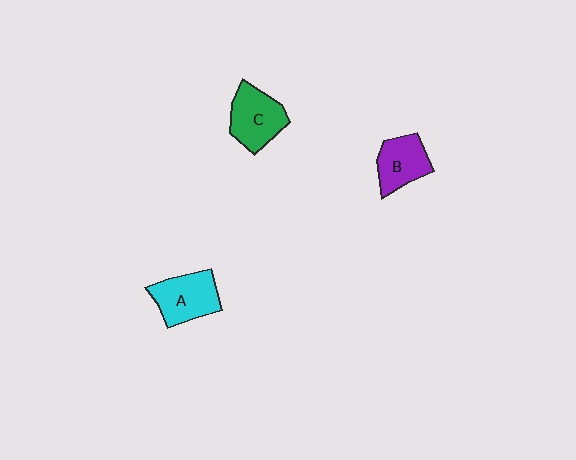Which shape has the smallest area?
Shape B (purple).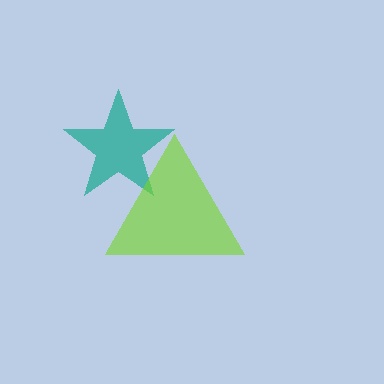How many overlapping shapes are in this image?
There are 2 overlapping shapes in the image.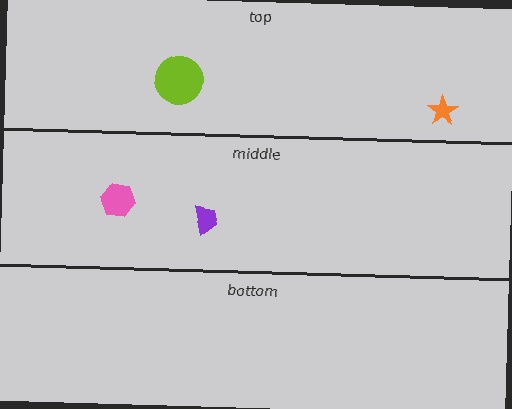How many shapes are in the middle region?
2.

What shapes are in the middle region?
The purple trapezoid, the pink hexagon.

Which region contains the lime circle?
The top region.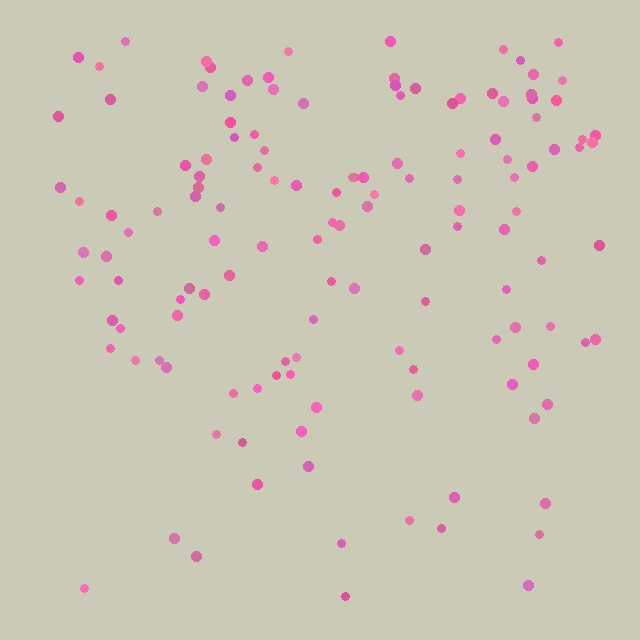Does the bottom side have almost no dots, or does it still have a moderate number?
Still a moderate number, just noticeably fewer than the top.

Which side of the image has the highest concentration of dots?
The top.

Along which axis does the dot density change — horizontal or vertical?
Vertical.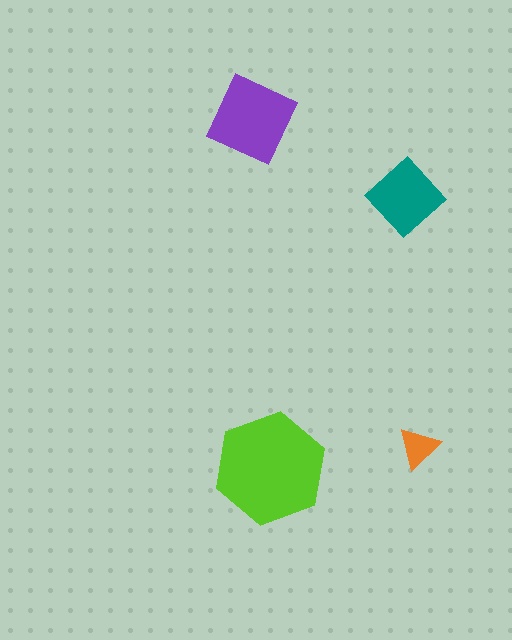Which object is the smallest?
The orange triangle.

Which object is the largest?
The lime hexagon.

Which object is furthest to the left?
The purple square is leftmost.